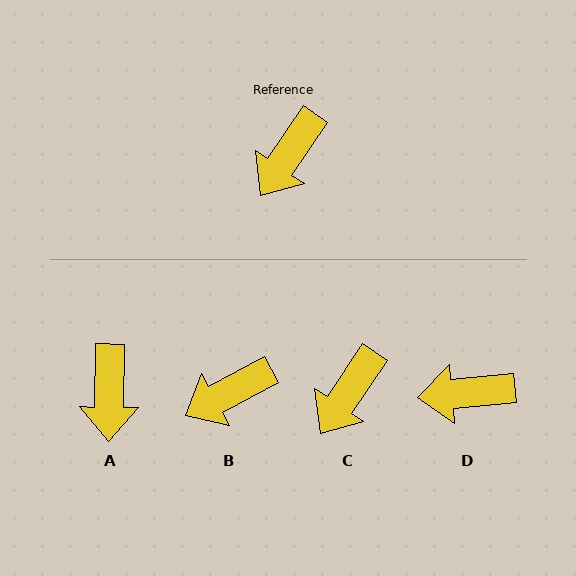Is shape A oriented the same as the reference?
No, it is off by about 33 degrees.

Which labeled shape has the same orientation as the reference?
C.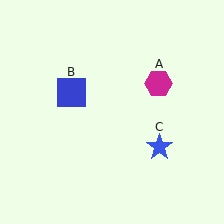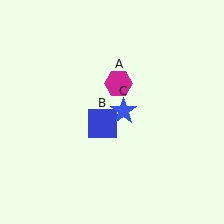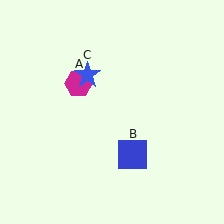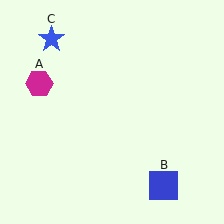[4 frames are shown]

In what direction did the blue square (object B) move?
The blue square (object B) moved down and to the right.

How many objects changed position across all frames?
3 objects changed position: magenta hexagon (object A), blue square (object B), blue star (object C).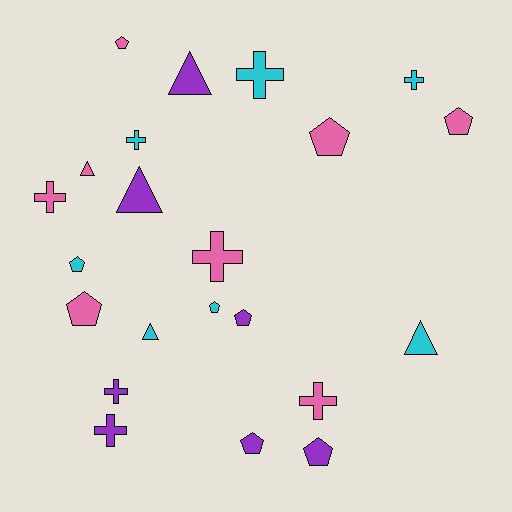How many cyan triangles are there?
There are 2 cyan triangles.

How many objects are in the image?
There are 22 objects.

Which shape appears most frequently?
Pentagon, with 9 objects.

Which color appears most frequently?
Pink, with 8 objects.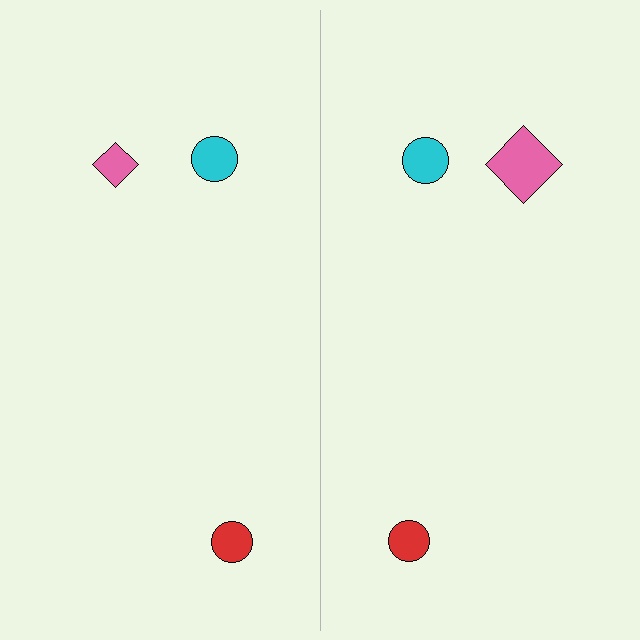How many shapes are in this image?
There are 6 shapes in this image.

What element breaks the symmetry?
The pink diamond on the right side has a different size than its mirror counterpart.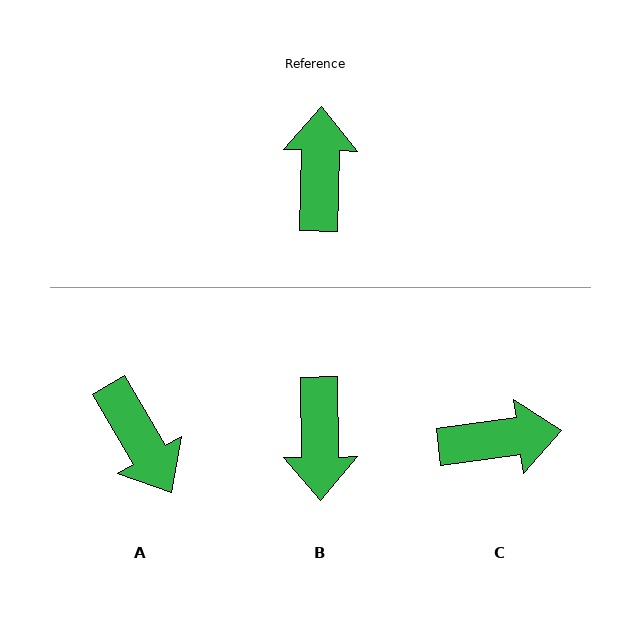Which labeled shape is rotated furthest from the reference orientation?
B, about 178 degrees away.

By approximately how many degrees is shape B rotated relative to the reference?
Approximately 178 degrees clockwise.